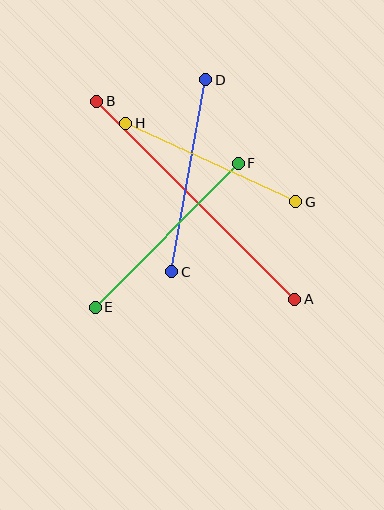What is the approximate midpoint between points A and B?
The midpoint is at approximately (196, 200) pixels.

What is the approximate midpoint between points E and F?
The midpoint is at approximately (167, 235) pixels.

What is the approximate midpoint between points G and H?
The midpoint is at approximately (211, 163) pixels.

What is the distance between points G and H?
The distance is approximately 187 pixels.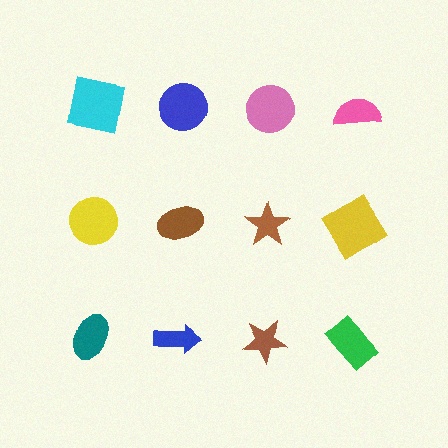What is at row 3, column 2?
A blue arrow.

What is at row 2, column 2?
A brown ellipse.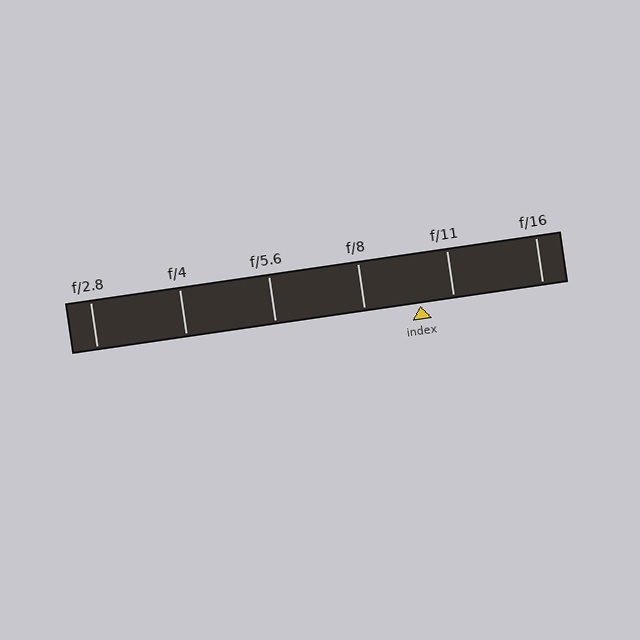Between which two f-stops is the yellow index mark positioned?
The index mark is between f/8 and f/11.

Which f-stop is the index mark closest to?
The index mark is closest to f/11.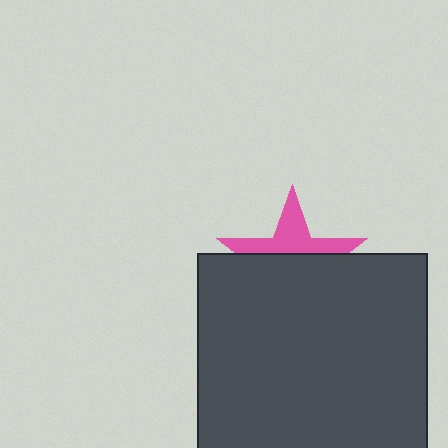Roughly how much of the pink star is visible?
A small part of it is visible (roughly 41%).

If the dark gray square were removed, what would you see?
You would see the complete pink star.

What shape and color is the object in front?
The object in front is a dark gray square.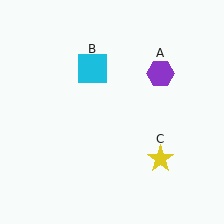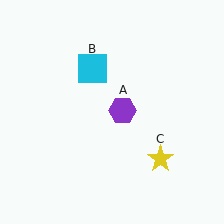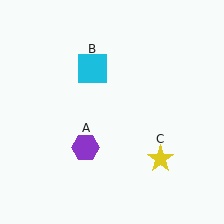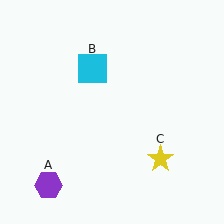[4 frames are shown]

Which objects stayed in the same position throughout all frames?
Cyan square (object B) and yellow star (object C) remained stationary.